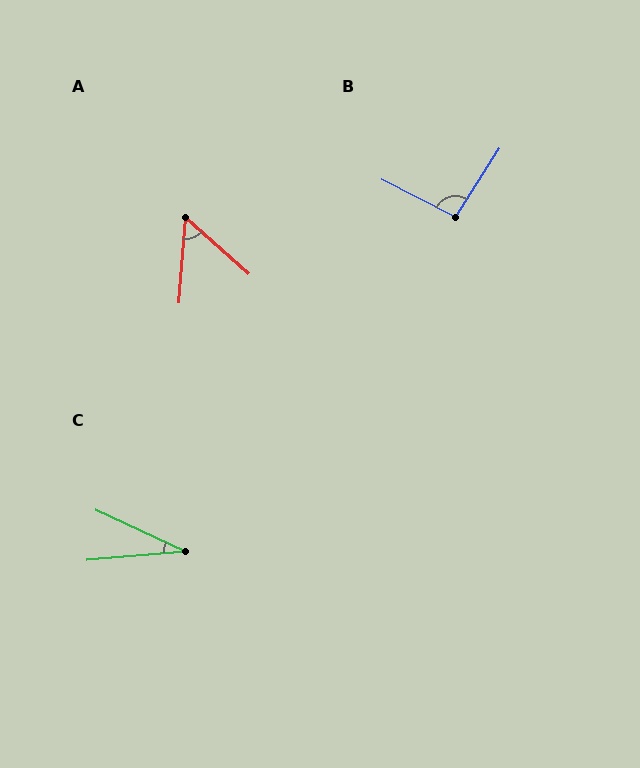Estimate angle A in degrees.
Approximately 53 degrees.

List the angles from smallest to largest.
C (30°), A (53°), B (95°).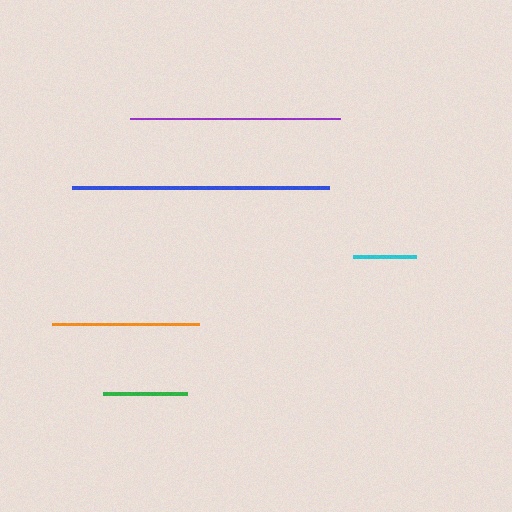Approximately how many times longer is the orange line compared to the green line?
The orange line is approximately 1.7 times the length of the green line.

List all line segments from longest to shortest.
From longest to shortest: blue, purple, orange, green, cyan.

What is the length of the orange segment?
The orange segment is approximately 146 pixels long.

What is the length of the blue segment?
The blue segment is approximately 257 pixels long.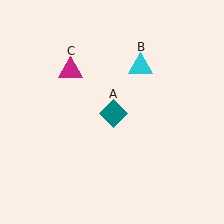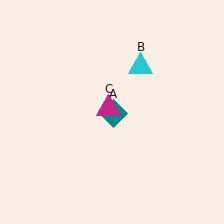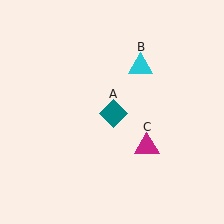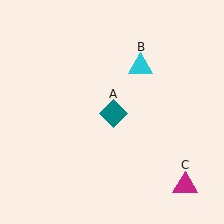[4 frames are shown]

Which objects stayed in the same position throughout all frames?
Teal diamond (object A) and cyan triangle (object B) remained stationary.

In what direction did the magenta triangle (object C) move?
The magenta triangle (object C) moved down and to the right.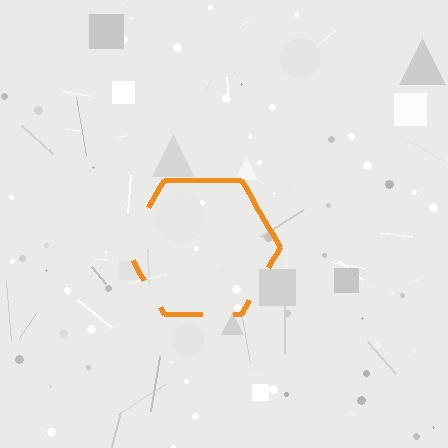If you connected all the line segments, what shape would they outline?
They would outline a hexagon.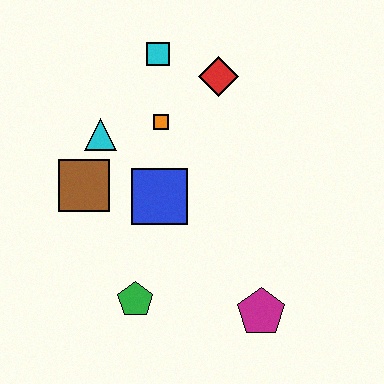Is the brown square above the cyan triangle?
No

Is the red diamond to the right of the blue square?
Yes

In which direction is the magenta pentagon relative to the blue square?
The magenta pentagon is below the blue square.